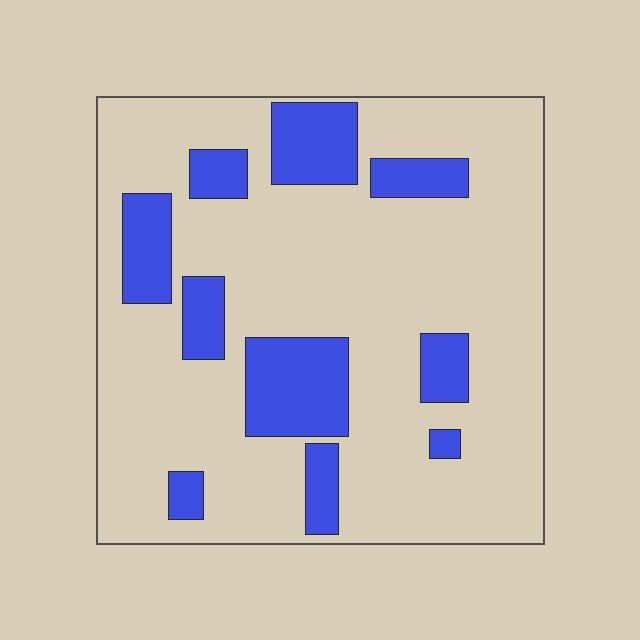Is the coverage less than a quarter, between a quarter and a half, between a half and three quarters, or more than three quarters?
Less than a quarter.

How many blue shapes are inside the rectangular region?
10.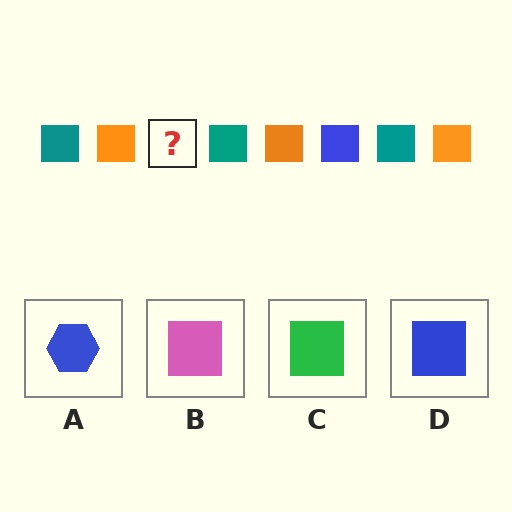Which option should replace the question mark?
Option D.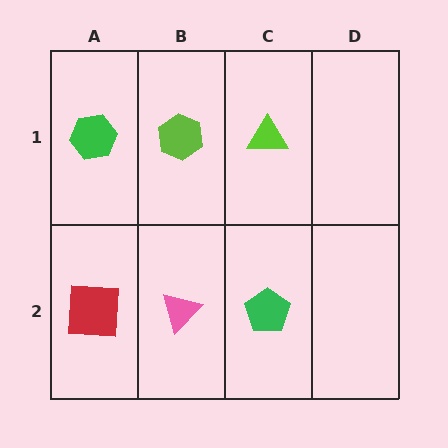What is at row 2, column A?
A red square.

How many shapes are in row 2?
3 shapes.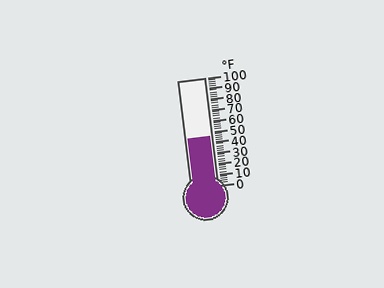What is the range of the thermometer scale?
The thermometer scale ranges from 0°F to 100°F.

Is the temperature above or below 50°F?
The temperature is below 50°F.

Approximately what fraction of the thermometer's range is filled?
The thermometer is filled to approximately 45% of its range.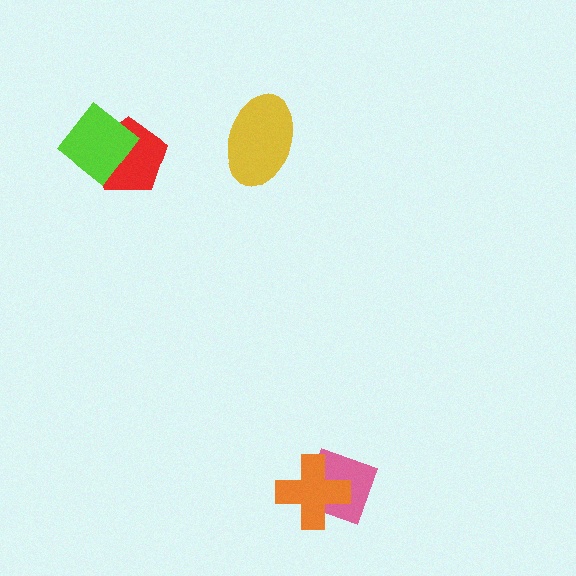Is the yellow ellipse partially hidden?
No, no other shape covers it.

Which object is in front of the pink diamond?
The orange cross is in front of the pink diamond.